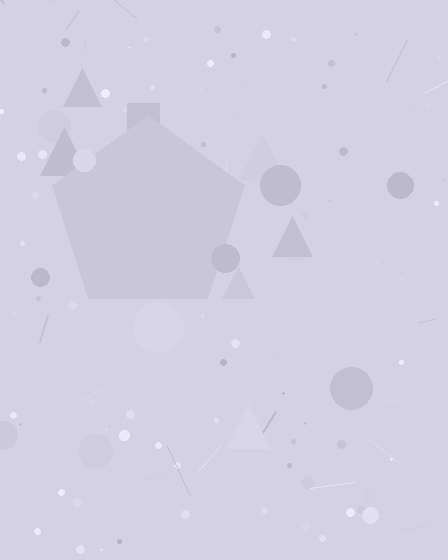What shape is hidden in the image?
A pentagon is hidden in the image.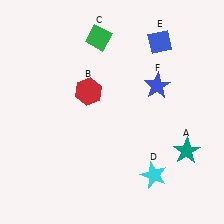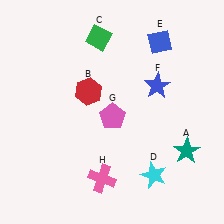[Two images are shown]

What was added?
A pink pentagon (G), a pink cross (H) were added in Image 2.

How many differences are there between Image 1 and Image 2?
There are 2 differences between the two images.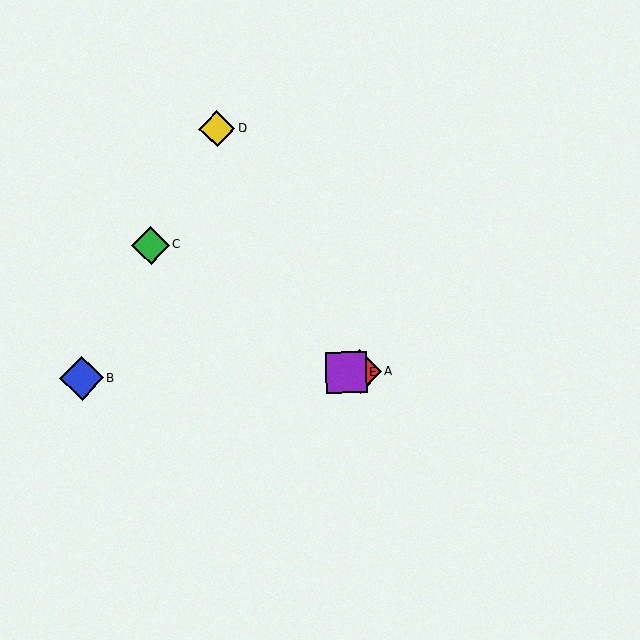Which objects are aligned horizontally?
Objects A, B, E are aligned horizontally.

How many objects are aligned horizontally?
3 objects (A, B, E) are aligned horizontally.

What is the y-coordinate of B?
Object B is at y≈378.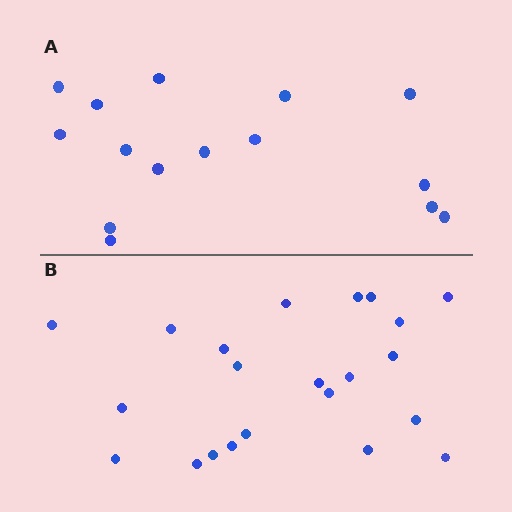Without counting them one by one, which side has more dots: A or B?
Region B (the bottom region) has more dots.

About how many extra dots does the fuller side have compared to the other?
Region B has roughly 8 or so more dots than region A.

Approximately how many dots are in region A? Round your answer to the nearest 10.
About 20 dots. (The exact count is 15, which rounds to 20.)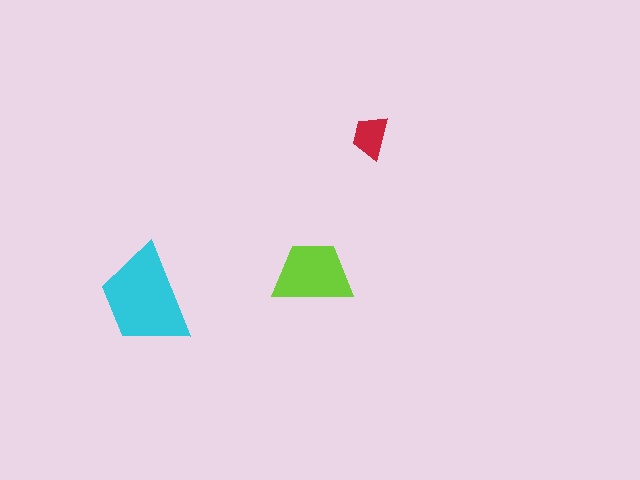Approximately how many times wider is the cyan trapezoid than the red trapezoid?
About 2.5 times wider.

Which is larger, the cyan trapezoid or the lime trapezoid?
The cyan one.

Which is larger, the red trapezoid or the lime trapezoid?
The lime one.